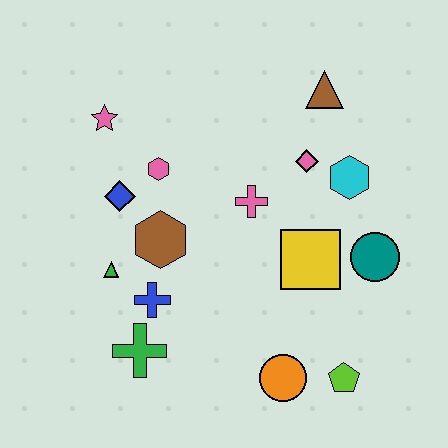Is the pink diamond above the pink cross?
Yes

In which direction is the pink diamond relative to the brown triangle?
The pink diamond is below the brown triangle.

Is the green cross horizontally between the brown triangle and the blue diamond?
Yes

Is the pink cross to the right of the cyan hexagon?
No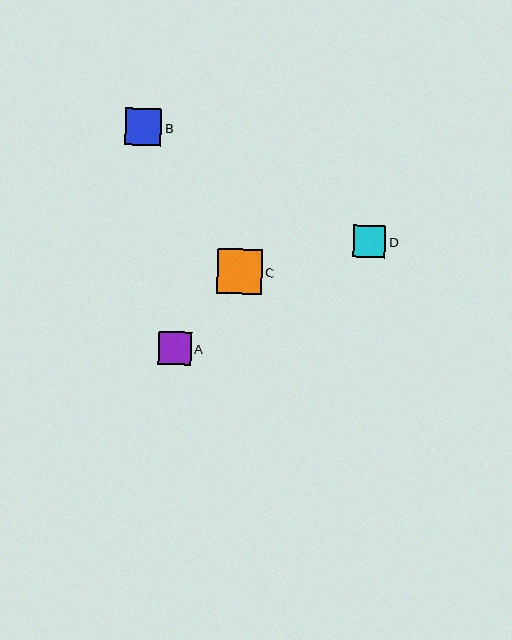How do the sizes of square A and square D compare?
Square A and square D are approximately the same size.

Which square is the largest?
Square C is the largest with a size of approximately 45 pixels.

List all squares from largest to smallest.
From largest to smallest: C, B, A, D.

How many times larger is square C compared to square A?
Square C is approximately 1.4 times the size of square A.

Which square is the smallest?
Square D is the smallest with a size of approximately 32 pixels.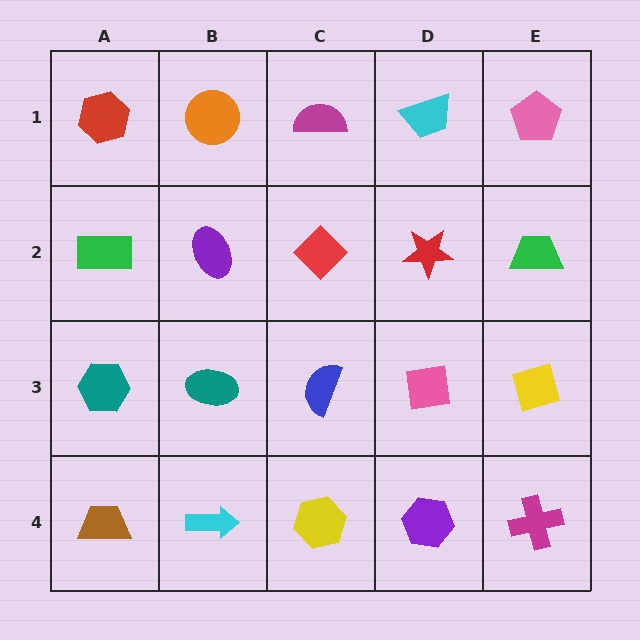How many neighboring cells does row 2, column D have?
4.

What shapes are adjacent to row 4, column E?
A yellow diamond (row 3, column E), a purple hexagon (row 4, column D).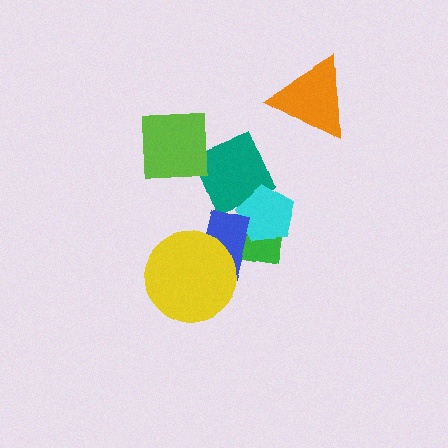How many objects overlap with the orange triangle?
0 objects overlap with the orange triangle.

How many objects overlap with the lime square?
1 object overlaps with the lime square.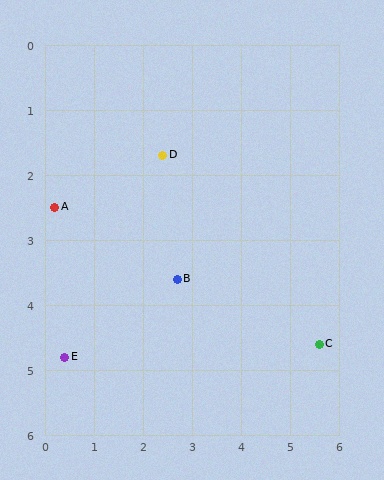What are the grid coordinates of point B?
Point B is at approximately (2.7, 3.6).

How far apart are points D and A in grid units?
Points D and A are about 2.3 grid units apart.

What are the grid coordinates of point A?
Point A is at approximately (0.2, 2.5).